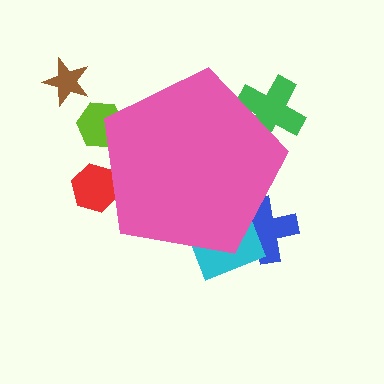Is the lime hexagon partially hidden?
Yes, the lime hexagon is partially hidden behind the pink pentagon.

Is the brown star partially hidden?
No, the brown star is fully visible.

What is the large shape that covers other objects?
A pink pentagon.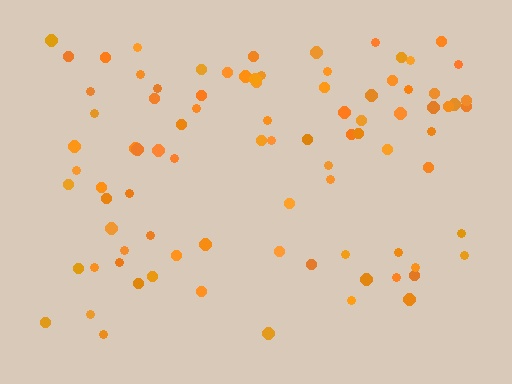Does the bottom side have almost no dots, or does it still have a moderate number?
Still a moderate number, just noticeably fewer than the top.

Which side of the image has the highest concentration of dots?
The top.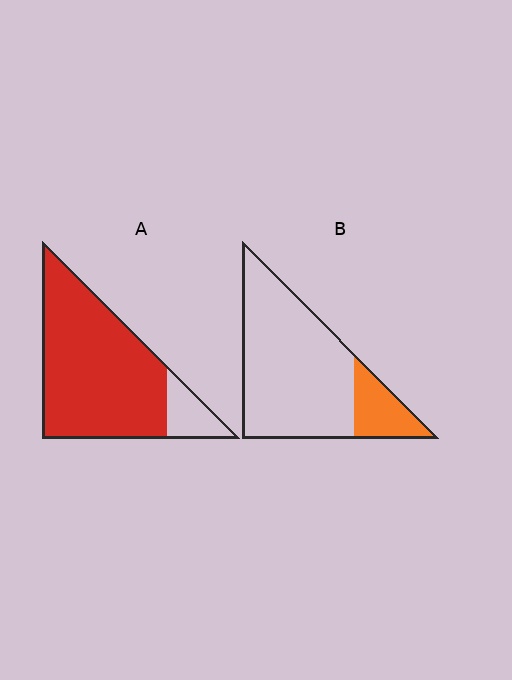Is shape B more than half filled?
No.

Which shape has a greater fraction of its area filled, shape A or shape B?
Shape A.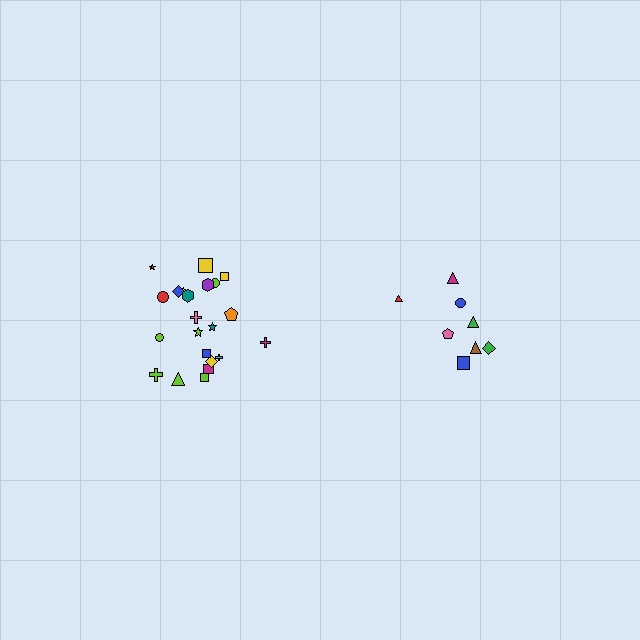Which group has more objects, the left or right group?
The left group.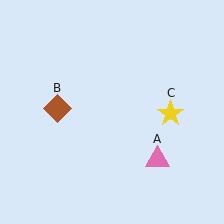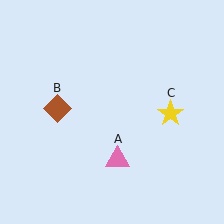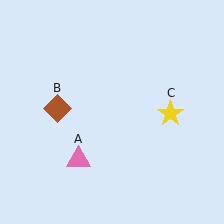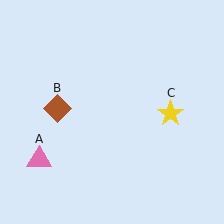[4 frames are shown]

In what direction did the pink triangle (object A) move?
The pink triangle (object A) moved left.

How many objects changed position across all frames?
1 object changed position: pink triangle (object A).